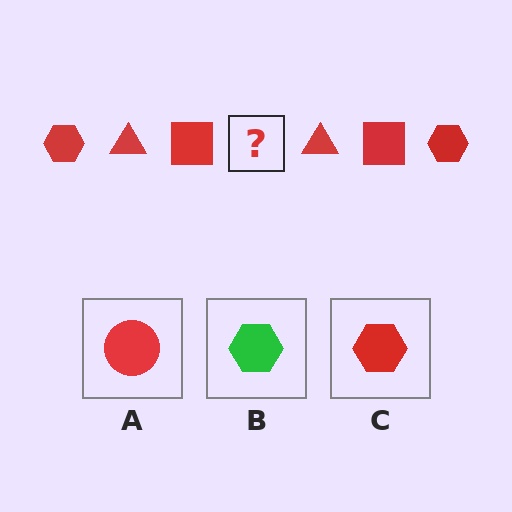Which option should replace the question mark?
Option C.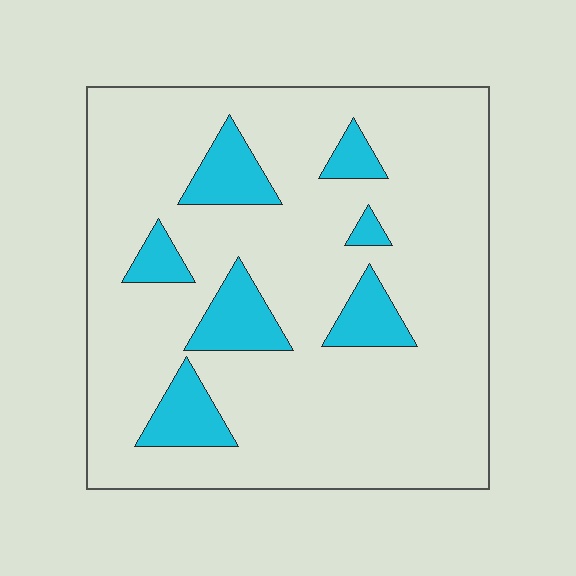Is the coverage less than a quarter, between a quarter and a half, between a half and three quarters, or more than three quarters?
Less than a quarter.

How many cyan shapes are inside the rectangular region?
7.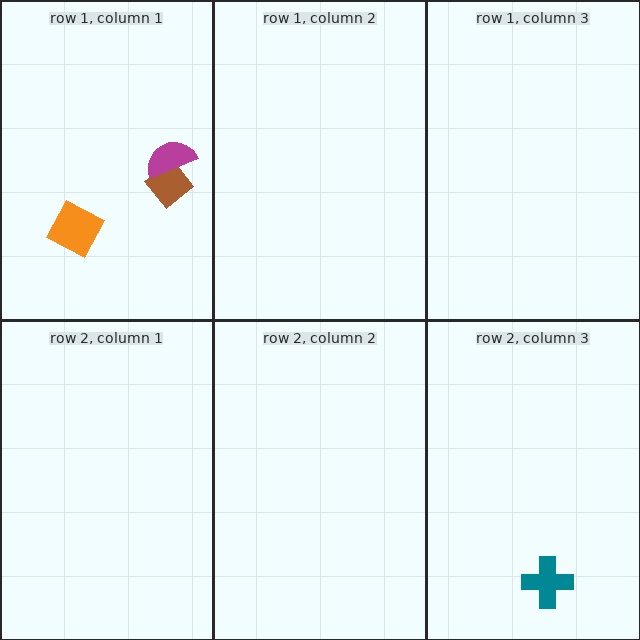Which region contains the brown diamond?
The row 1, column 1 region.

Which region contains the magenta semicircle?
The row 1, column 1 region.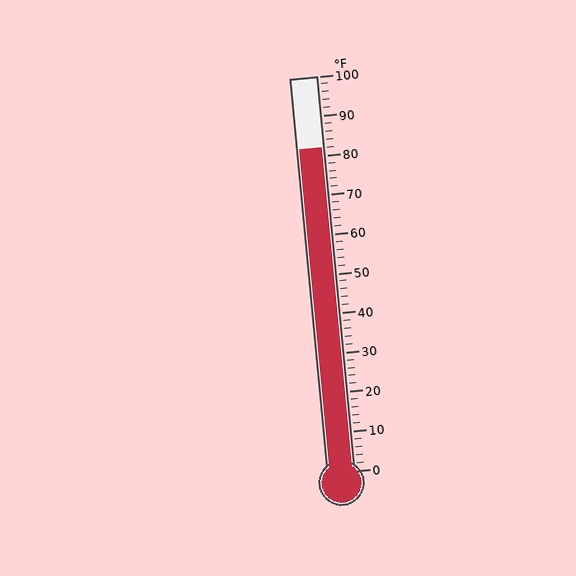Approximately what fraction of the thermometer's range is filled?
The thermometer is filled to approximately 80% of its range.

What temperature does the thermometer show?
The thermometer shows approximately 82°F.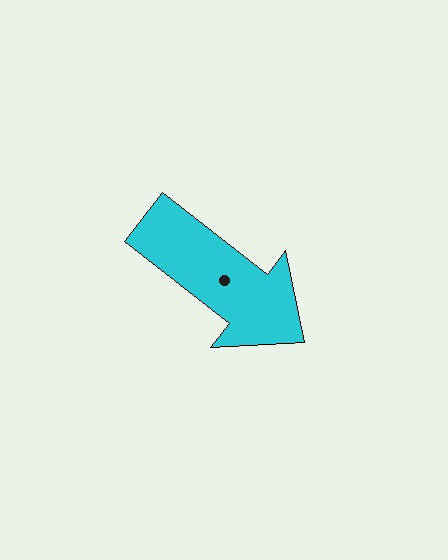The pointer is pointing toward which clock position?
Roughly 4 o'clock.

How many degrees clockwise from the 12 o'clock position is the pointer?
Approximately 128 degrees.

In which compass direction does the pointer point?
Southeast.